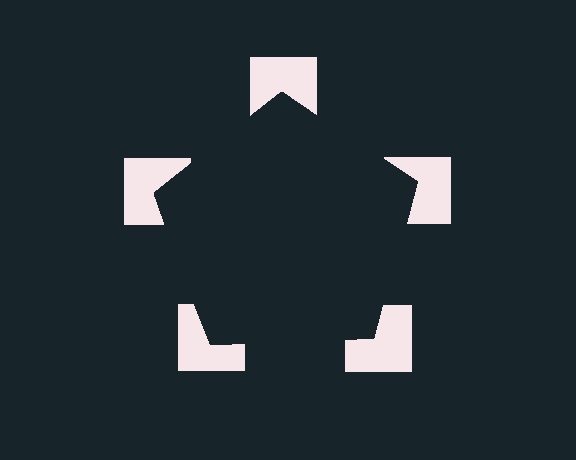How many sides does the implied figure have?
5 sides.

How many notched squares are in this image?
There are 5 — one at each vertex of the illusory pentagon.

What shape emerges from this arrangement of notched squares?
An illusory pentagon — its edges are inferred from the aligned wedge cuts in the notched squares, not physically drawn.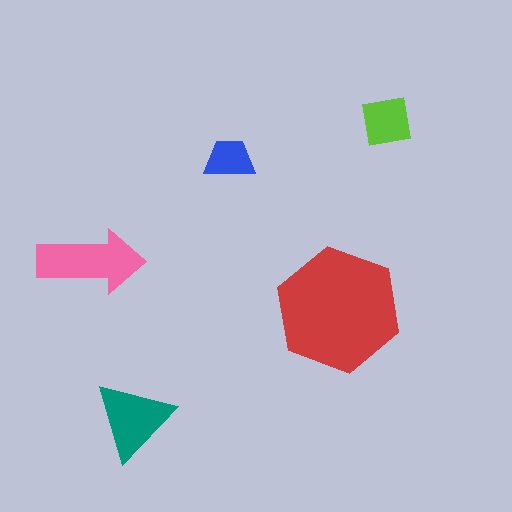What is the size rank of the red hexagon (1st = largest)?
1st.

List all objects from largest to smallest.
The red hexagon, the pink arrow, the teal triangle, the lime square, the blue trapezoid.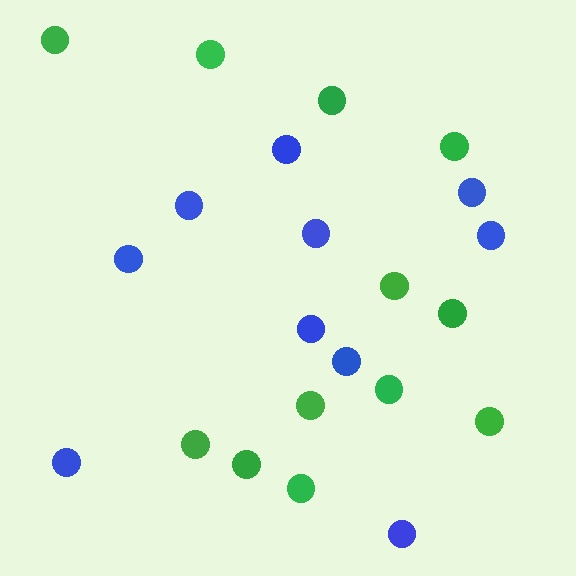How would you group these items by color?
There are 2 groups: one group of blue circles (10) and one group of green circles (12).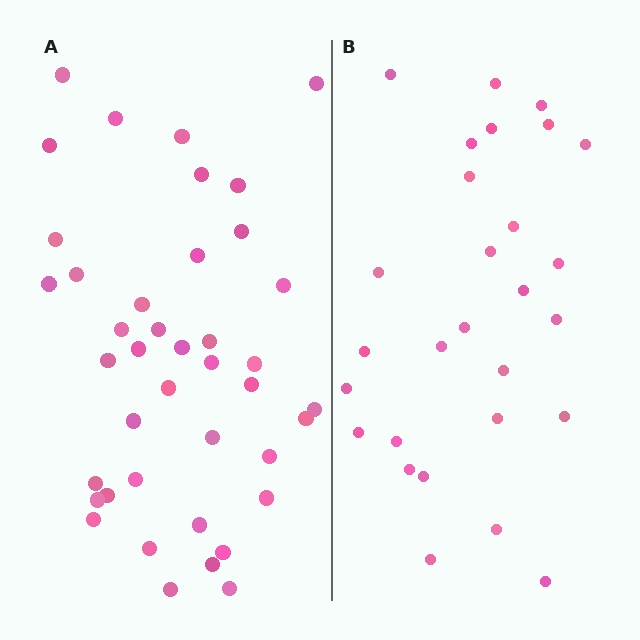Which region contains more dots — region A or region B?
Region A (the left region) has more dots.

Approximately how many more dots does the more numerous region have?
Region A has approximately 15 more dots than region B.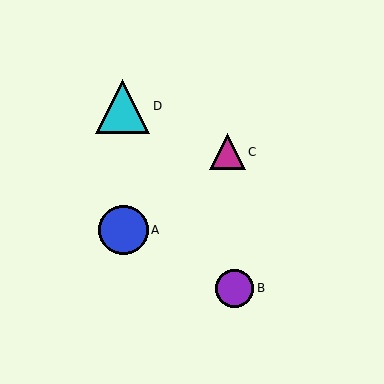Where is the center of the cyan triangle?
The center of the cyan triangle is at (122, 106).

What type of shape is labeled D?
Shape D is a cyan triangle.